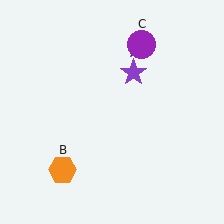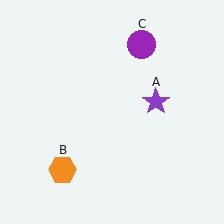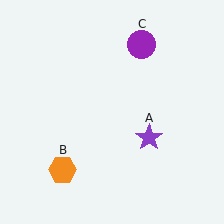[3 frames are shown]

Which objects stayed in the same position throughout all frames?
Orange hexagon (object B) and purple circle (object C) remained stationary.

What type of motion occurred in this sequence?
The purple star (object A) rotated clockwise around the center of the scene.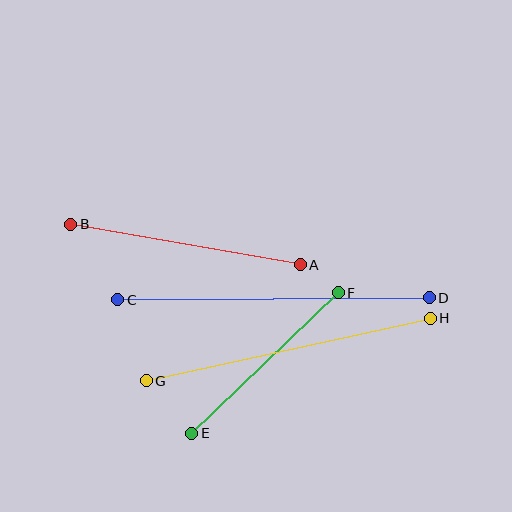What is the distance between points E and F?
The distance is approximately 203 pixels.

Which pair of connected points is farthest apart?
Points C and D are farthest apart.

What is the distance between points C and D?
The distance is approximately 312 pixels.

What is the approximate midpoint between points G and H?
The midpoint is at approximately (288, 349) pixels.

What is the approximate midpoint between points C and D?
The midpoint is at approximately (273, 299) pixels.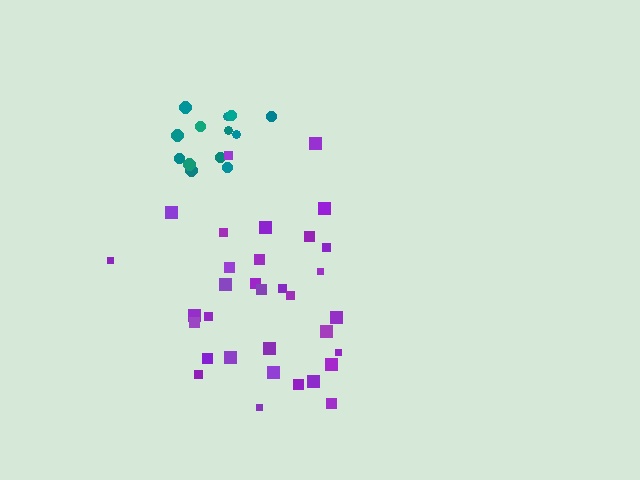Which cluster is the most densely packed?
Teal.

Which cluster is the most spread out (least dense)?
Purple.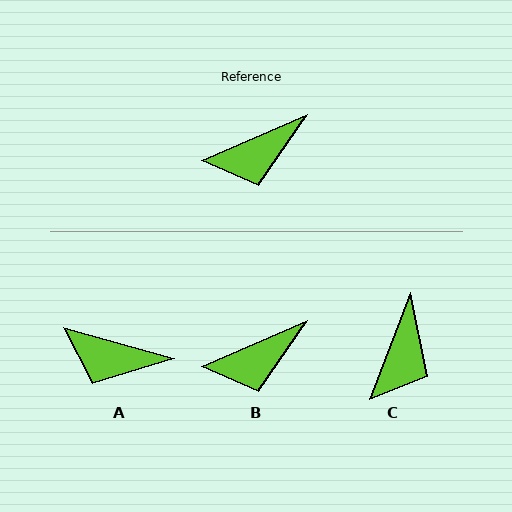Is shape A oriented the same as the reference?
No, it is off by about 39 degrees.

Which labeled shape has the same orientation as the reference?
B.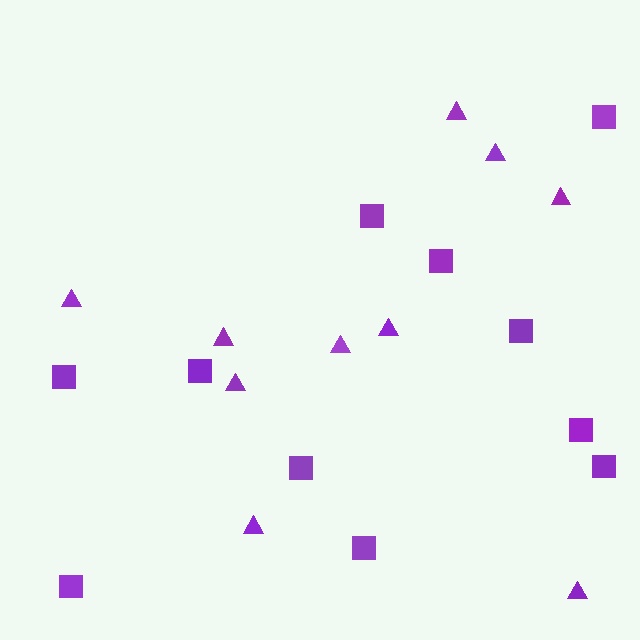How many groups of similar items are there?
There are 2 groups: one group of triangles (10) and one group of squares (11).